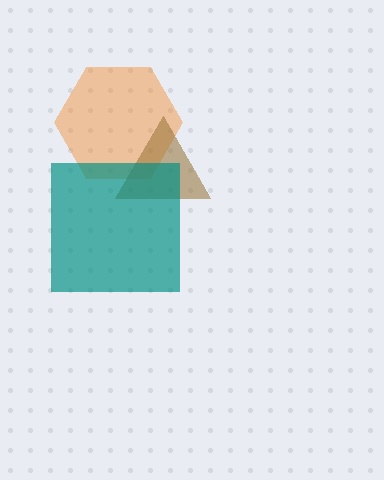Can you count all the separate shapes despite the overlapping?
Yes, there are 3 separate shapes.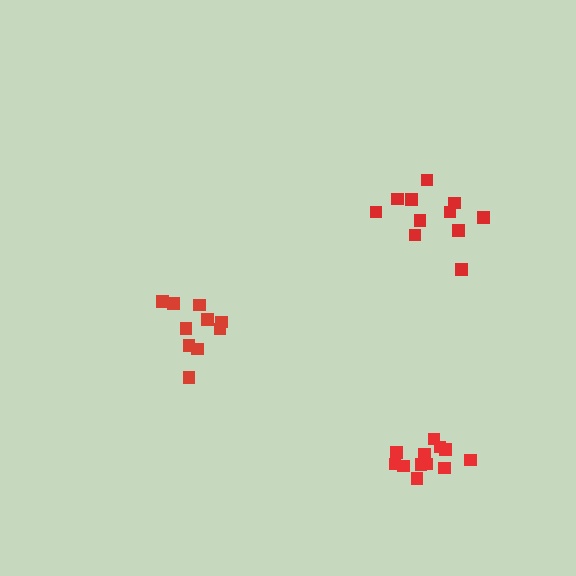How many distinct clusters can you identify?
There are 3 distinct clusters.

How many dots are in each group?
Group 1: 10 dots, Group 2: 12 dots, Group 3: 11 dots (33 total).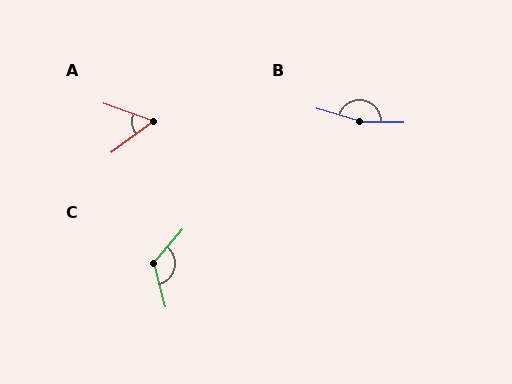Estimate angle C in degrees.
Approximately 125 degrees.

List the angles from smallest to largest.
A (56°), C (125°), B (164°).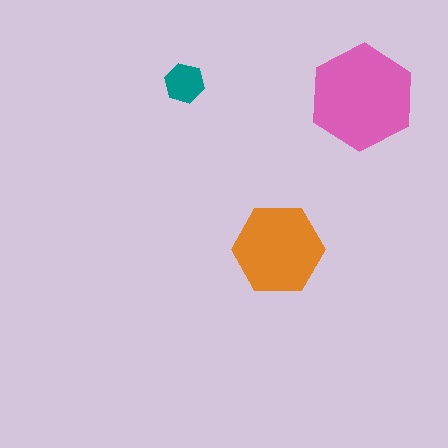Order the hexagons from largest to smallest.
the pink one, the orange one, the teal one.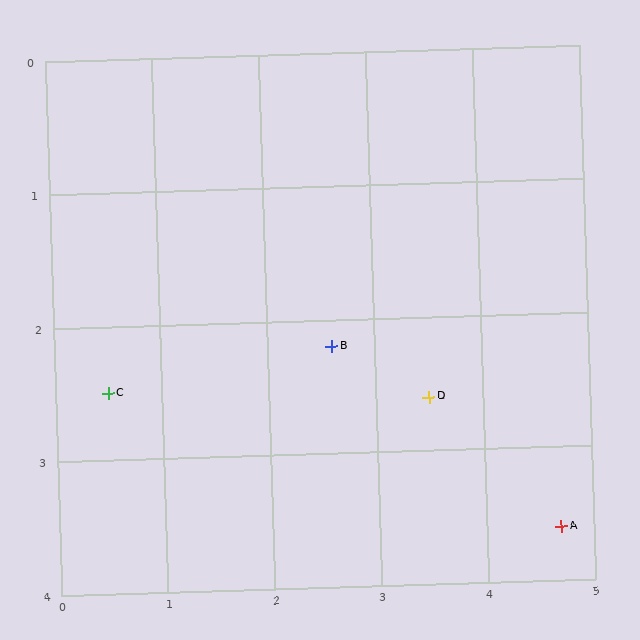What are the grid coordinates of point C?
Point C is at approximately (0.5, 2.5).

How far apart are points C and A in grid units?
Points C and A are about 4.3 grid units apart.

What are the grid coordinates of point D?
Point D is at approximately (3.5, 2.6).